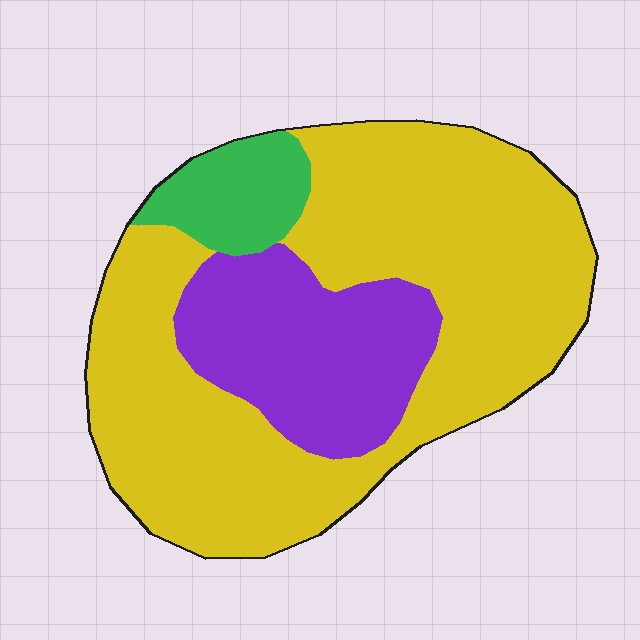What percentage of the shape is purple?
Purple covers roughly 25% of the shape.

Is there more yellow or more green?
Yellow.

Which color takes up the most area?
Yellow, at roughly 70%.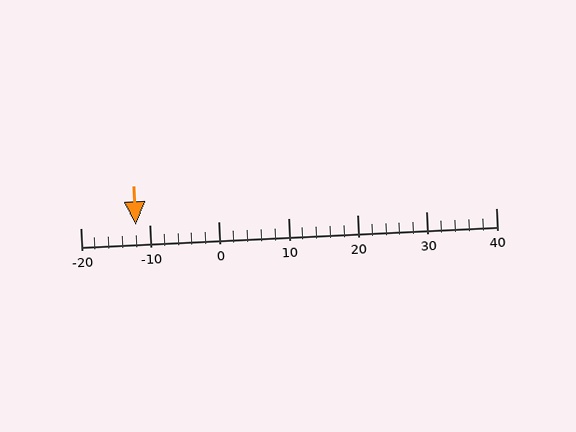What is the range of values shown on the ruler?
The ruler shows values from -20 to 40.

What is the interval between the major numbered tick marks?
The major tick marks are spaced 10 units apart.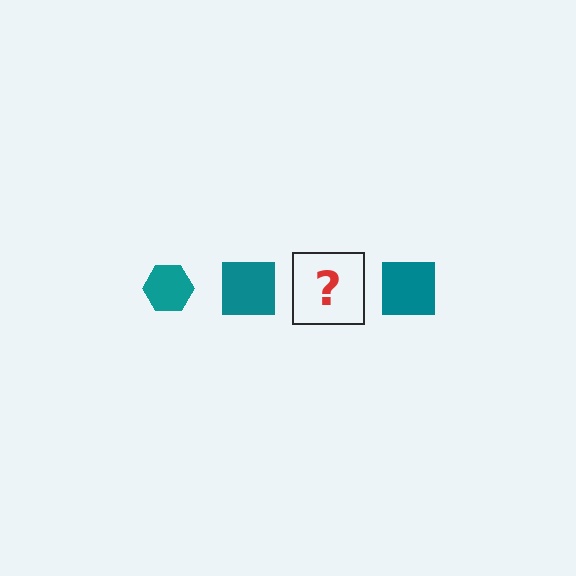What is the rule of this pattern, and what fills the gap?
The rule is that the pattern cycles through hexagon, square shapes in teal. The gap should be filled with a teal hexagon.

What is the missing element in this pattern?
The missing element is a teal hexagon.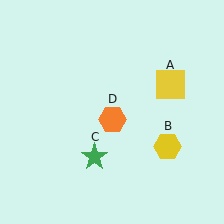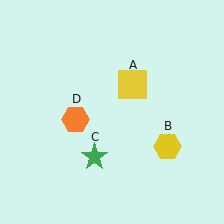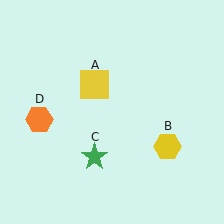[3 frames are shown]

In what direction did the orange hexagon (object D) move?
The orange hexagon (object D) moved left.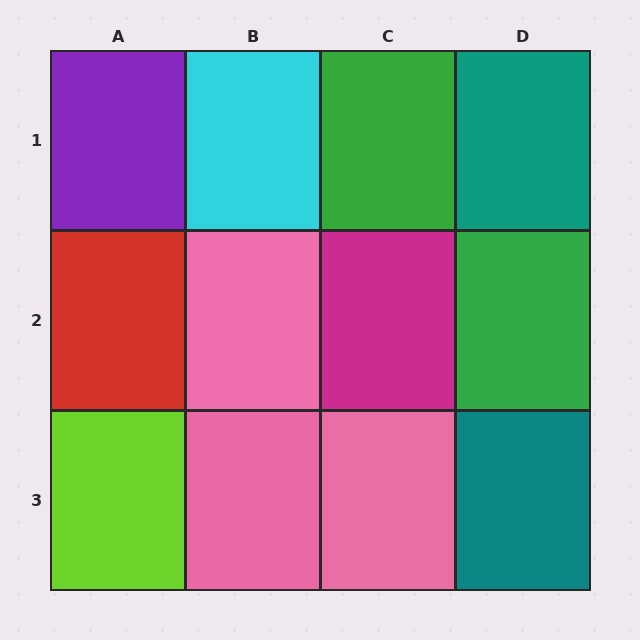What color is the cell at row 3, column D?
Teal.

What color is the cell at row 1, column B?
Cyan.